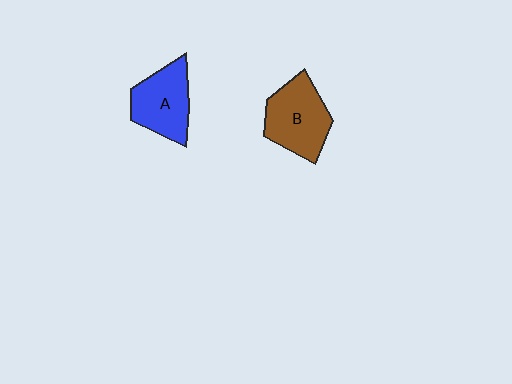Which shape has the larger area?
Shape B (brown).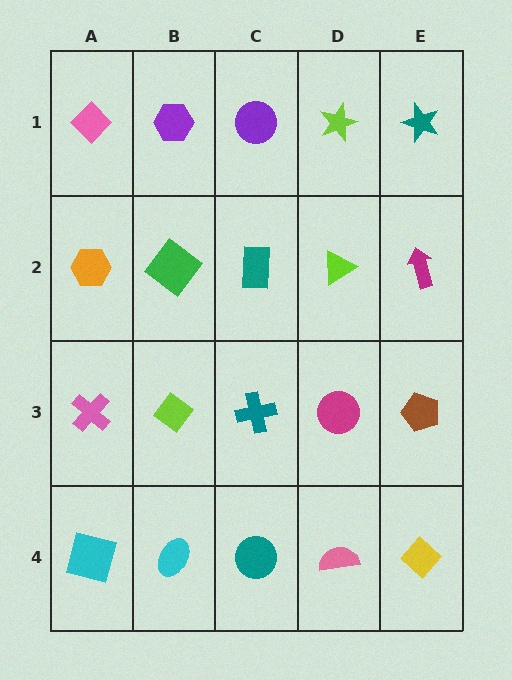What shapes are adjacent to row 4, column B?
A lime diamond (row 3, column B), a cyan square (row 4, column A), a teal circle (row 4, column C).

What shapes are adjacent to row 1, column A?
An orange hexagon (row 2, column A), a purple hexagon (row 1, column B).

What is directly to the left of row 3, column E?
A magenta circle.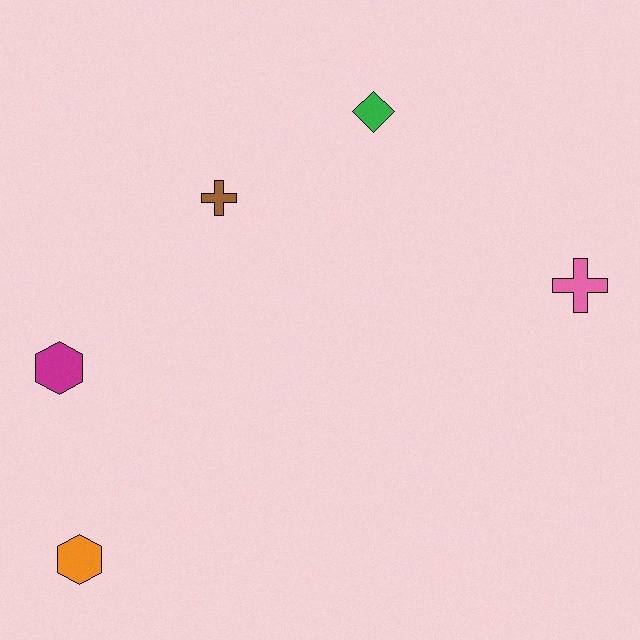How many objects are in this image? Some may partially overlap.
There are 5 objects.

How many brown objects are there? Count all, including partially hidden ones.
There is 1 brown object.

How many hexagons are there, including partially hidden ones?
There are 2 hexagons.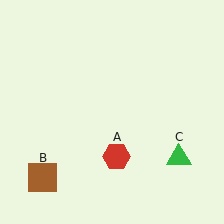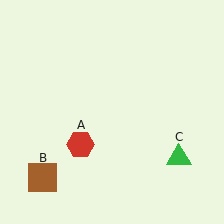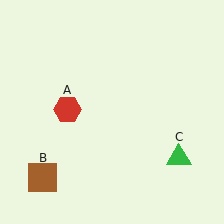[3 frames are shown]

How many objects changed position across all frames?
1 object changed position: red hexagon (object A).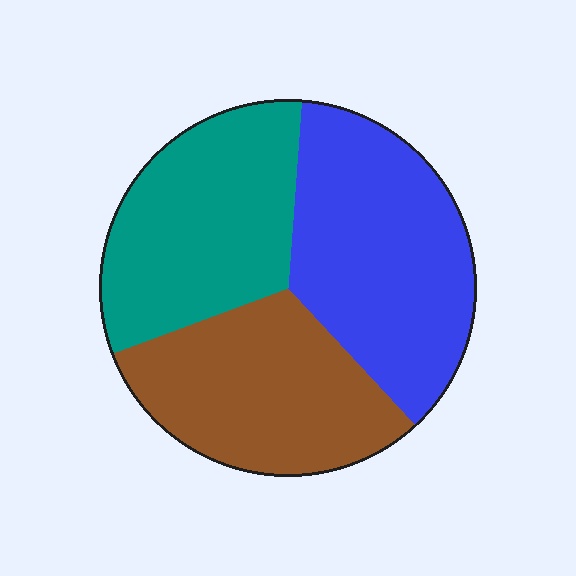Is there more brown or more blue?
Blue.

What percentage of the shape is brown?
Brown takes up about one third (1/3) of the shape.